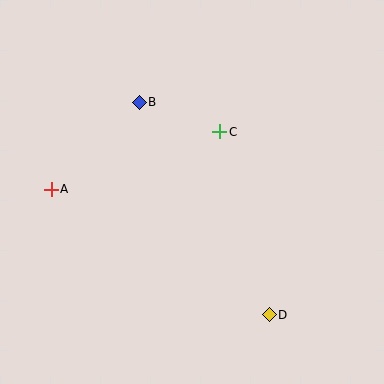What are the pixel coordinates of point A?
Point A is at (51, 189).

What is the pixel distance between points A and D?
The distance between A and D is 252 pixels.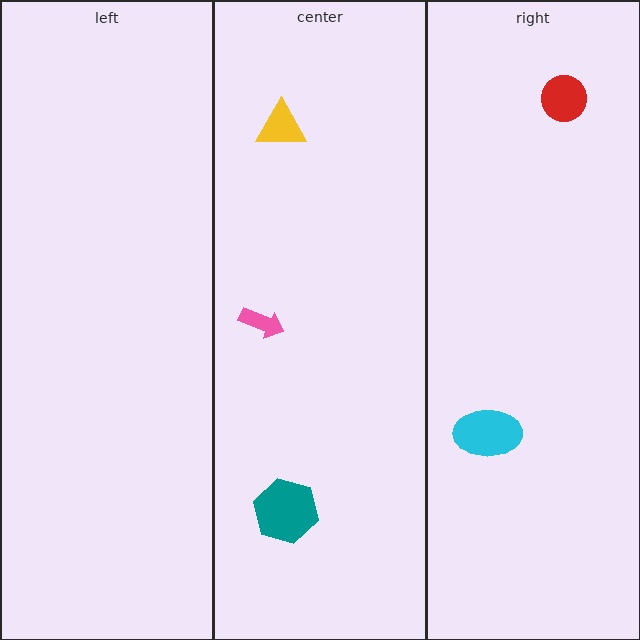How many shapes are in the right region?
2.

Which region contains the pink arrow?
The center region.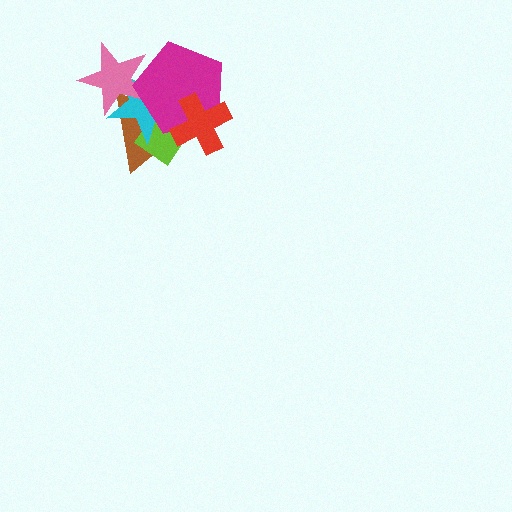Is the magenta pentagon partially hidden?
Yes, it is partially covered by another shape.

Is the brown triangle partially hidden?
Yes, it is partially covered by another shape.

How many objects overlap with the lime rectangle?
4 objects overlap with the lime rectangle.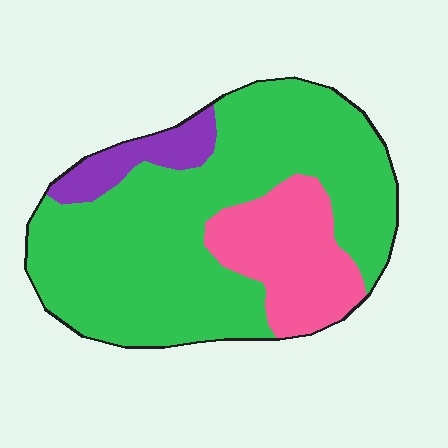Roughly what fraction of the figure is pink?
Pink takes up about one fifth (1/5) of the figure.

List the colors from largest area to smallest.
From largest to smallest: green, pink, purple.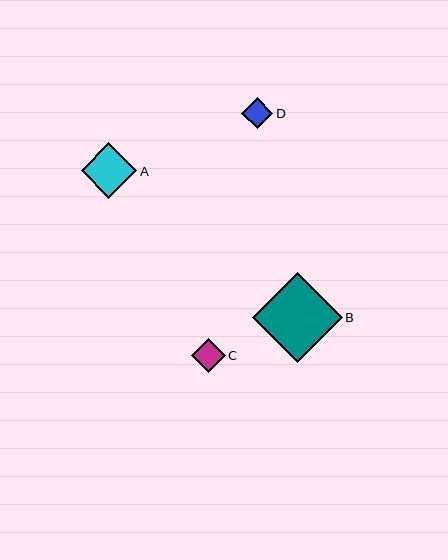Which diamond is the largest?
Diamond B is the largest with a size of approximately 90 pixels.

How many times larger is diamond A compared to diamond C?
Diamond A is approximately 1.6 times the size of diamond C.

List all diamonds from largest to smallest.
From largest to smallest: B, A, C, D.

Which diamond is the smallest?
Diamond D is the smallest with a size of approximately 31 pixels.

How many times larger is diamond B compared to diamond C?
Diamond B is approximately 2.6 times the size of diamond C.